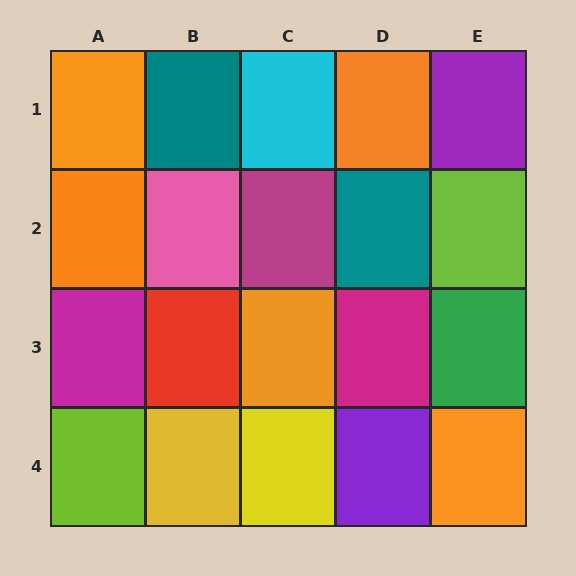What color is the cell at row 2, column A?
Orange.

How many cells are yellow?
2 cells are yellow.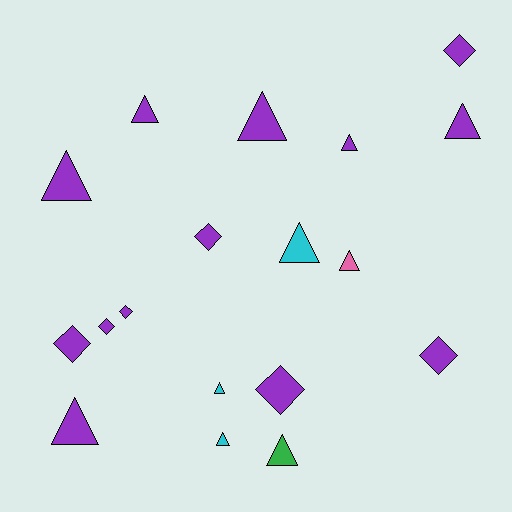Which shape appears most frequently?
Triangle, with 11 objects.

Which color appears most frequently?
Purple, with 13 objects.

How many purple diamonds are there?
There are 7 purple diamonds.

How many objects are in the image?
There are 18 objects.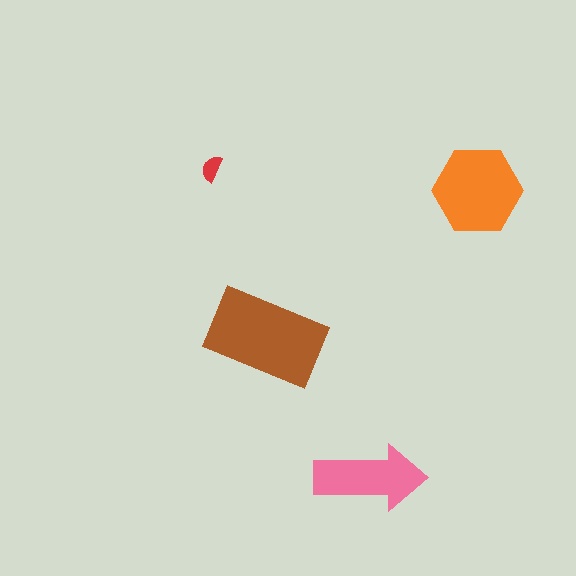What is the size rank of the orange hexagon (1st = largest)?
2nd.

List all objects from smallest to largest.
The red semicircle, the pink arrow, the orange hexagon, the brown rectangle.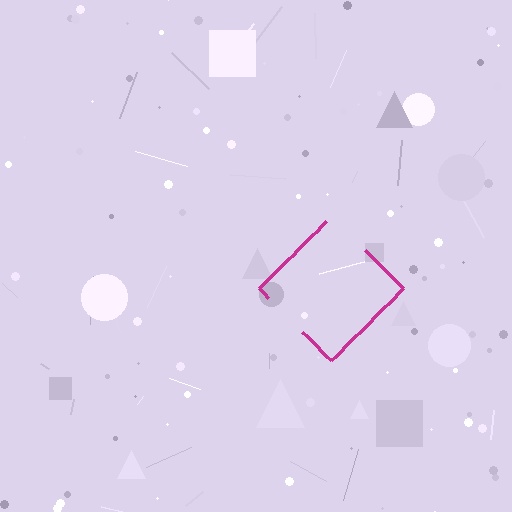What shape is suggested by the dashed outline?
The dashed outline suggests a diamond.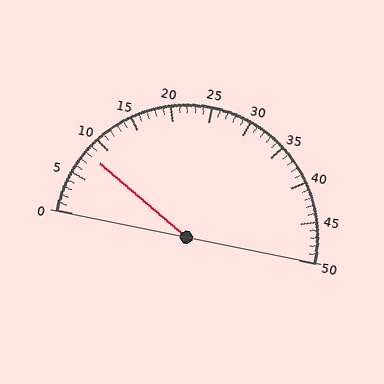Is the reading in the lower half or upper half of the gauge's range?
The reading is in the lower half of the range (0 to 50).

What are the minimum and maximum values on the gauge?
The gauge ranges from 0 to 50.